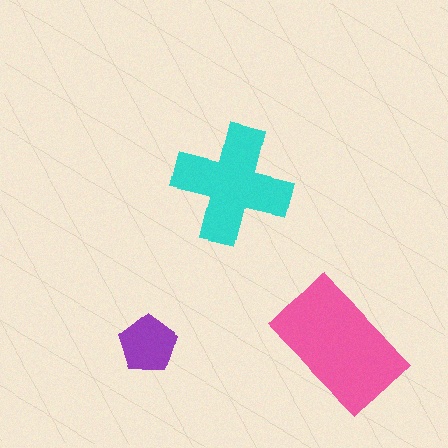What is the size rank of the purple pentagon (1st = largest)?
3rd.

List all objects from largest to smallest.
The pink rectangle, the cyan cross, the purple pentagon.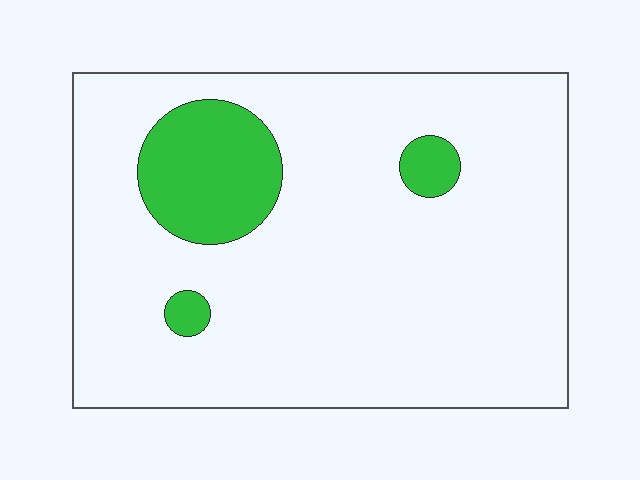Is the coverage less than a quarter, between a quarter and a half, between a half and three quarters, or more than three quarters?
Less than a quarter.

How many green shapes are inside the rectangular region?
3.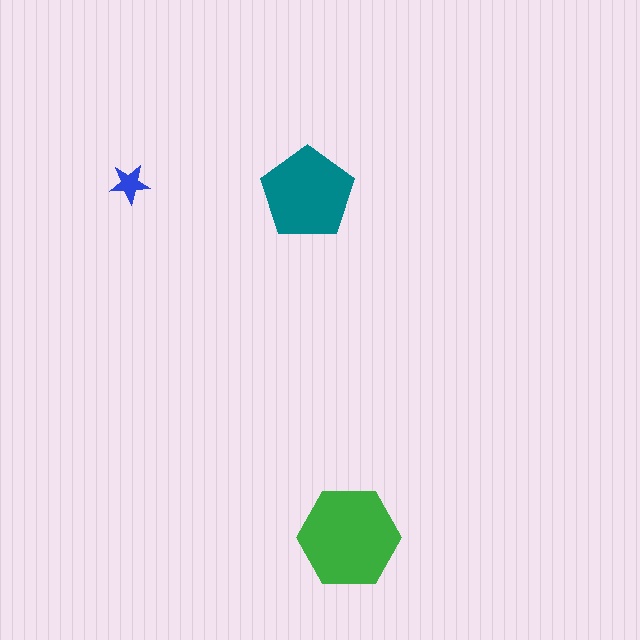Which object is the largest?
The green hexagon.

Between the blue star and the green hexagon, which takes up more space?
The green hexagon.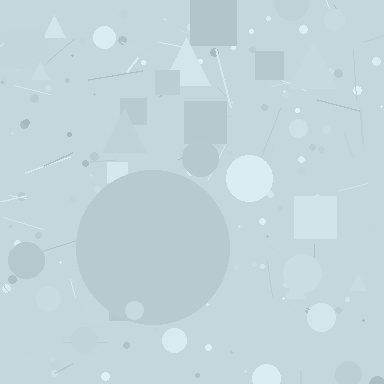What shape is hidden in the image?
A circle is hidden in the image.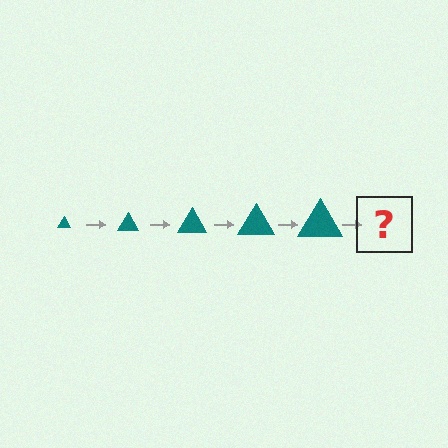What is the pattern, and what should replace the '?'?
The pattern is that the triangle gets progressively larger each step. The '?' should be a teal triangle, larger than the previous one.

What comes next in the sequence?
The next element should be a teal triangle, larger than the previous one.